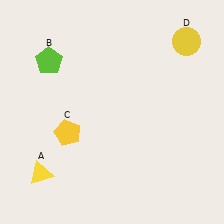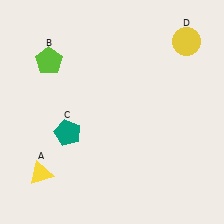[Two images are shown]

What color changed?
The pentagon (C) changed from yellow in Image 1 to teal in Image 2.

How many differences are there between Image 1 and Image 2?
There is 1 difference between the two images.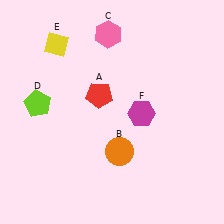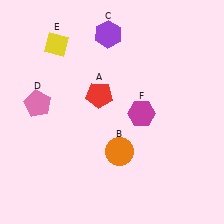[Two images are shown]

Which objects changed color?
C changed from pink to purple. D changed from lime to pink.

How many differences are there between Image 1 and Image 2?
There are 2 differences between the two images.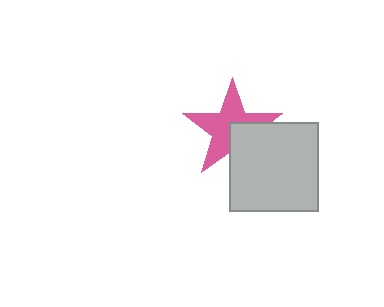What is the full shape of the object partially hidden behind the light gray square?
The partially hidden object is a pink star.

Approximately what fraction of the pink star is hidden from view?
Roughly 35% of the pink star is hidden behind the light gray square.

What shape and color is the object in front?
The object in front is a light gray square.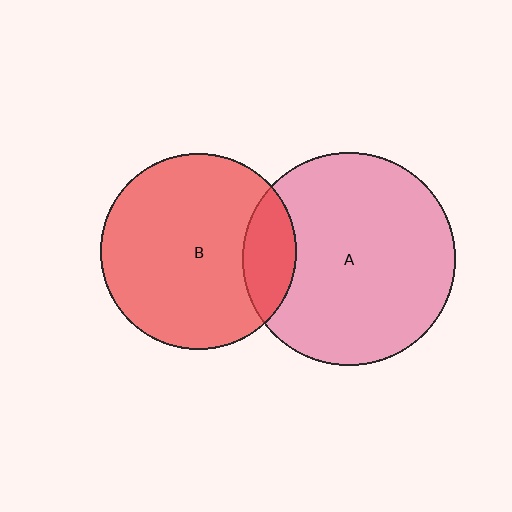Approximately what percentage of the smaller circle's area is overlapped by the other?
Approximately 15%.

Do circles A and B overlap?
Yes.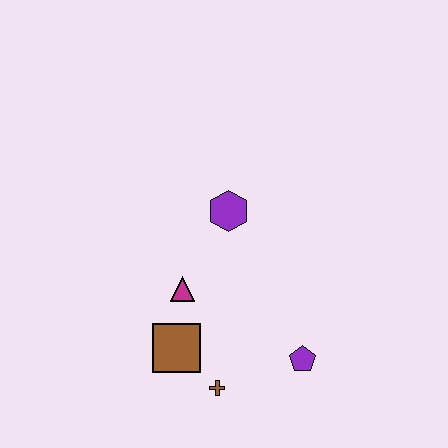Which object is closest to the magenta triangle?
The brown square is closest to the magenta triangle.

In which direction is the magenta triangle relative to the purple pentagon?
The magenta triangle is to the left of the purple pentagon.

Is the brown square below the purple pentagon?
No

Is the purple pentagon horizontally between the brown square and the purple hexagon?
No